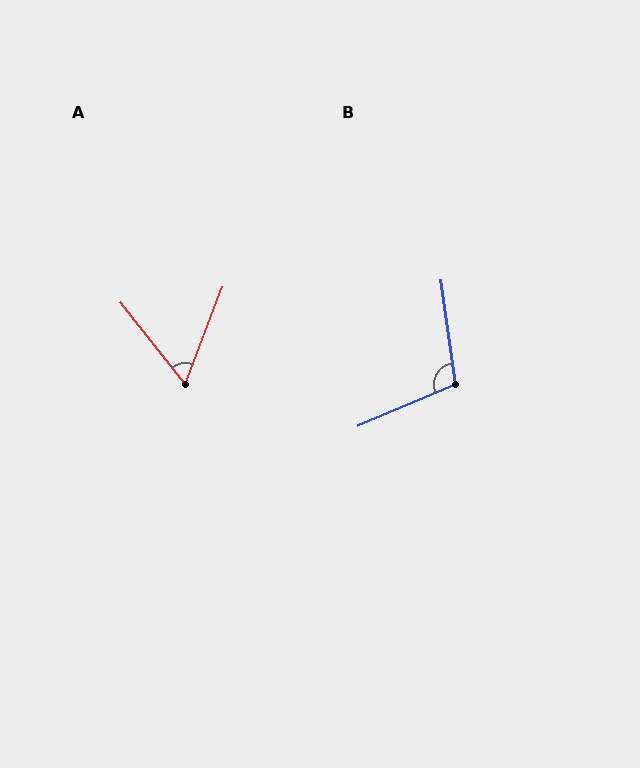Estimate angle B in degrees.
Approximately 105 degrees.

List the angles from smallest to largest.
A (60°), B (105°).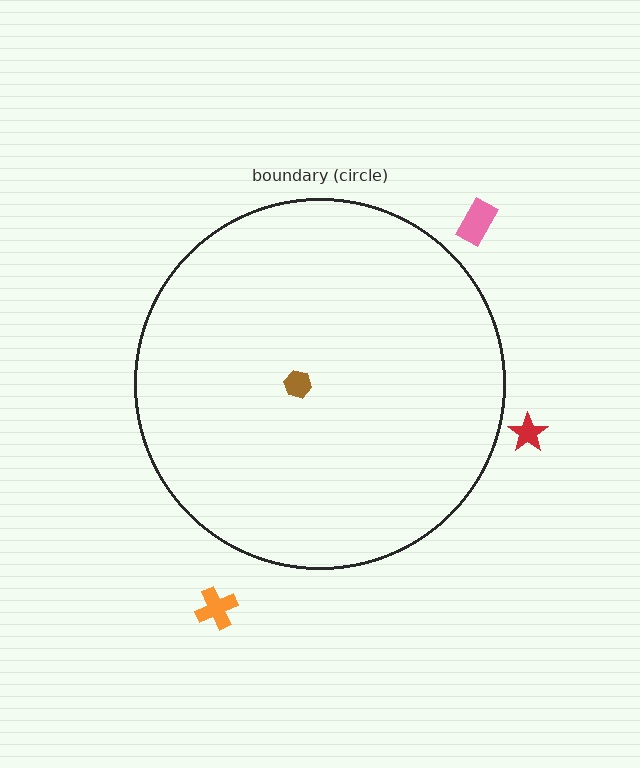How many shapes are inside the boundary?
1 inside, 3 outside.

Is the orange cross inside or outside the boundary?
Outside.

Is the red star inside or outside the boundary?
Outside.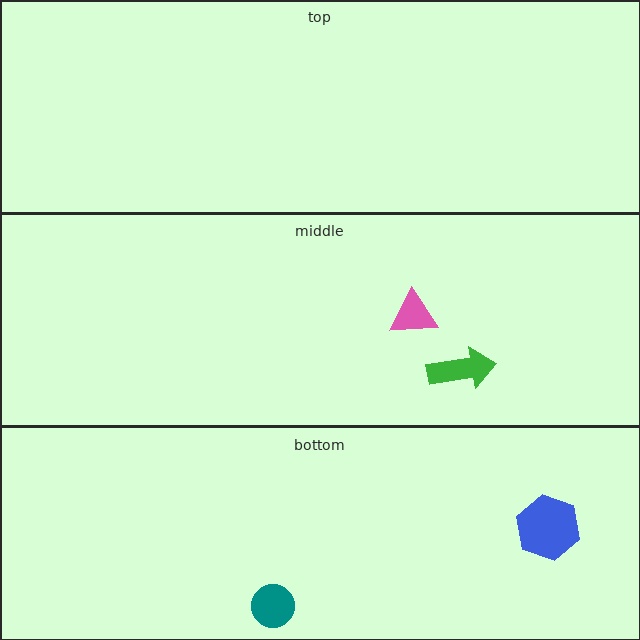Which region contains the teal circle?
The bottom region.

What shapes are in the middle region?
The pink triangle, the green arrow.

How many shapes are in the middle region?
2.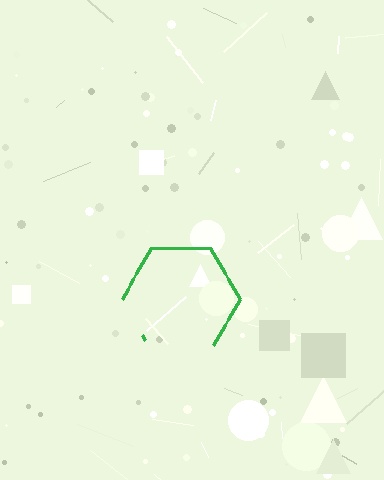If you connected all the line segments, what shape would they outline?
They would outline a hexagon.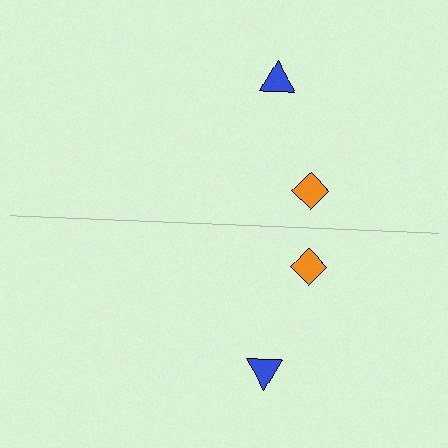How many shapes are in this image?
There are 4 shapes in this image.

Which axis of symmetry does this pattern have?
The pattern has a horizontal axis of symmetry running through the center of the image.